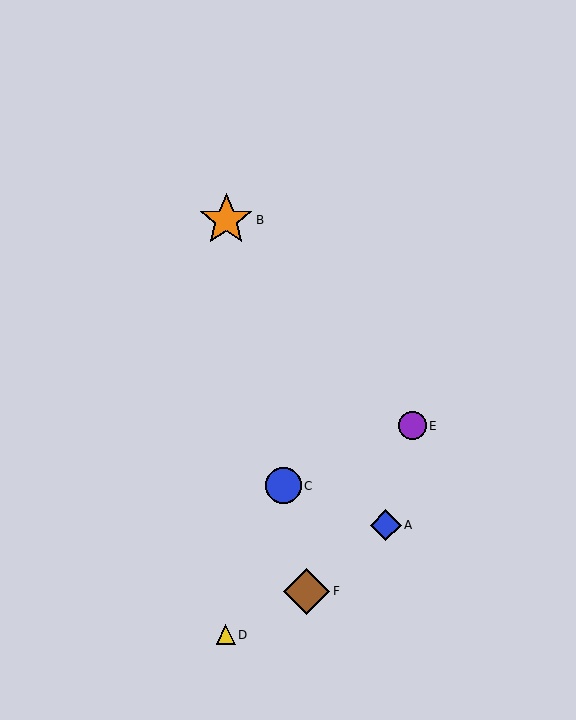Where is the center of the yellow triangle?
The center of the yellow triangle is at (226, 635).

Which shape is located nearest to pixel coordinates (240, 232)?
The orange star (labeled B) at (226, 220) is nearest to that location.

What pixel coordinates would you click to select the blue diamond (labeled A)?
Click at (386, 525) to select the blue diamond A.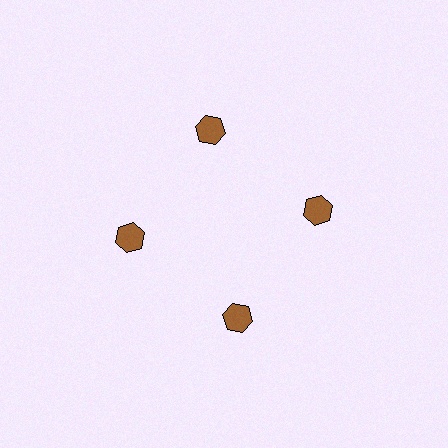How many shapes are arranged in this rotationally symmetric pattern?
There are 4 shapes, arranged in 4 groups of 1.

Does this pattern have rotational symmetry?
Yes, this pattern has 4-fold rotational symmetry. It looks the same after rotating 90 degrees around the center.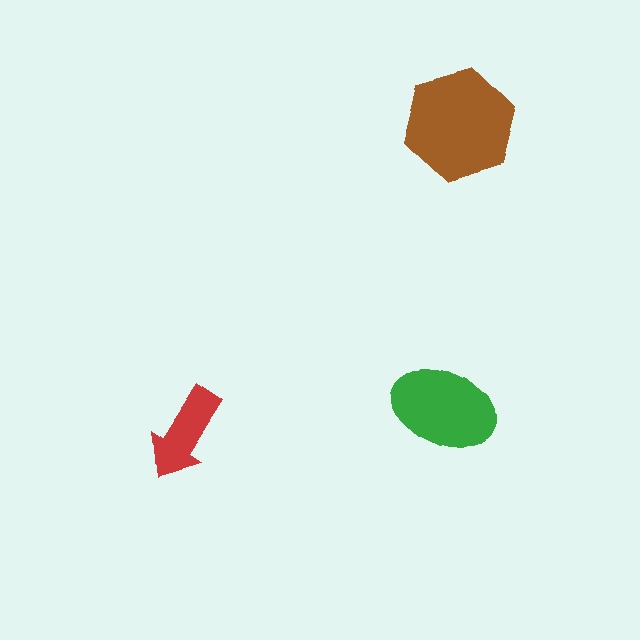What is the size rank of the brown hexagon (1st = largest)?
1st.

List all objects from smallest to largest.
The red arrow, the green ellipse, the brown hexagon.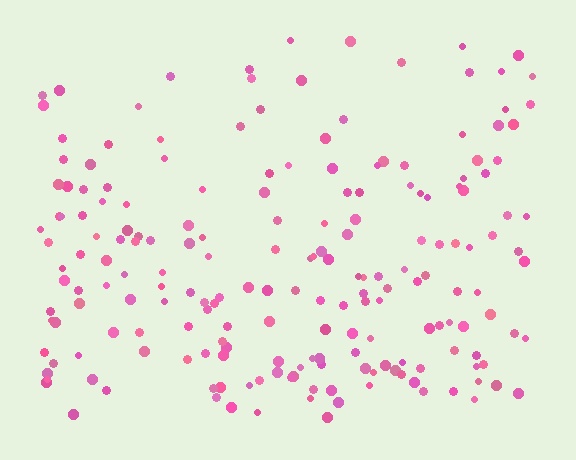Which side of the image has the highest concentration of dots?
The bottom.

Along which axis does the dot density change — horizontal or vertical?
Vertical.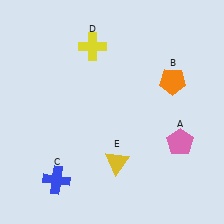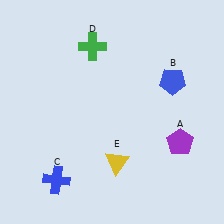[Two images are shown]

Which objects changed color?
A changed from pink to purple. B changed from orange to blue. D changed from yellow to green.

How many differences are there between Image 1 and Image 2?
There are 3 differences between the two images.